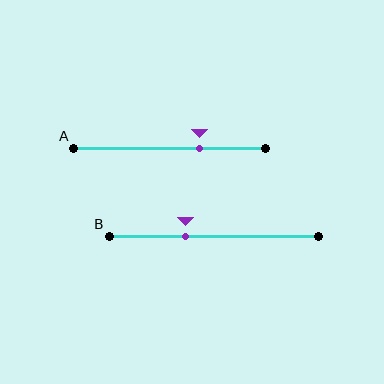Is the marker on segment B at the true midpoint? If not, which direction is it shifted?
No, the marker on segment B is shifted to the left by about 14% of the segment length.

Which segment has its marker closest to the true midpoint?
Segment B has its marker closest to the true midpoint.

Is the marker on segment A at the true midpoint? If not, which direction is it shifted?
No, the marker on segment A is shifted to the right by about 16% of the segment length.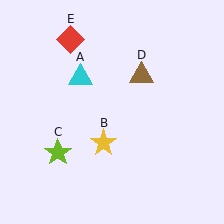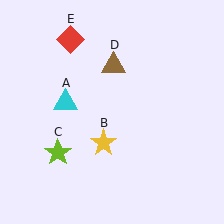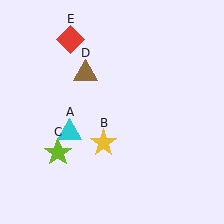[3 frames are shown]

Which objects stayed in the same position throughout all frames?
Yellow star (object B) and lime star (object C) and red diamond (object E) remained stationary.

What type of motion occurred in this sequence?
The cyan triangle (object A), brown triangle (object D) rotated counterclockwise around the center of the scene.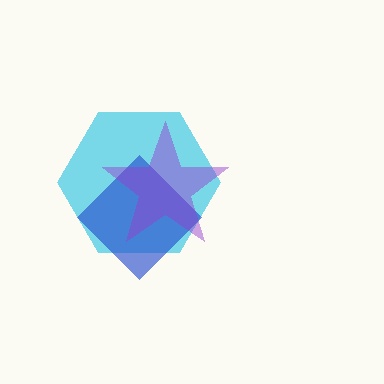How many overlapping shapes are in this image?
There are 3 overlapping shapes in the image.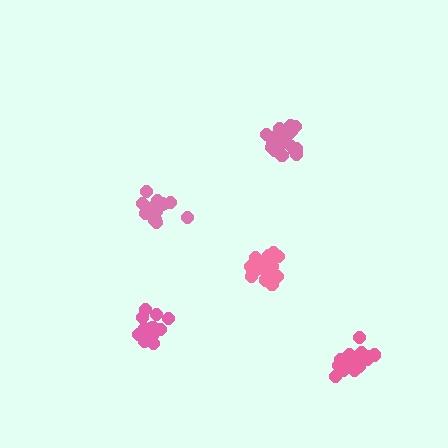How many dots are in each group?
Group 1: 19 dots, Group 2: 19 dots, Group 3: 16 dots, Group 4: 14 dots, Group 5: 19 dots (87 total).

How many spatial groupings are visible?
There are 5 spatial groupings.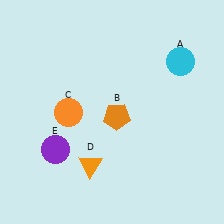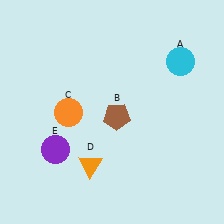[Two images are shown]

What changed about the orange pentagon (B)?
In Image 1, B is orange. In Image 2, it changed to brown.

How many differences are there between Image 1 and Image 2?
There is 1 difference between the two images.